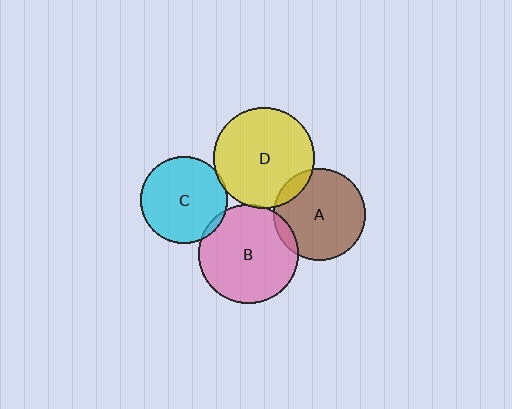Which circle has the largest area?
Circle D (yellow).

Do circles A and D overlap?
Yes.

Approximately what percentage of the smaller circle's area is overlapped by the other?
Approximately 10%.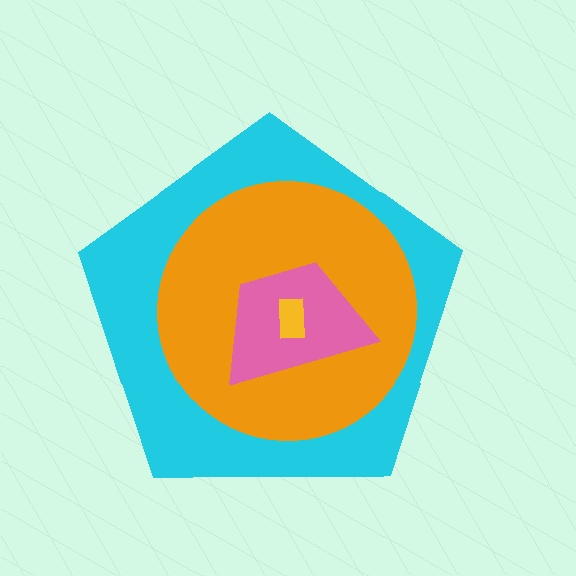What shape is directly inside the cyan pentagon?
The orange circle.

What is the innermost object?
The yellow rectangle.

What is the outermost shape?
The cyan pentagon.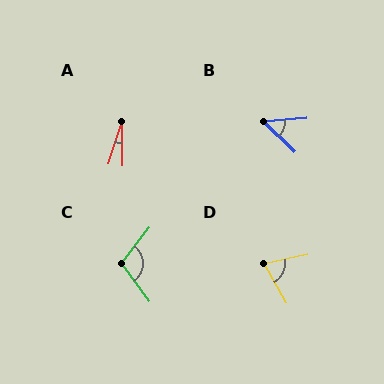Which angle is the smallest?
A, at approximately 18 degrees.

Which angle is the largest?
C, at approximately 106 degrees.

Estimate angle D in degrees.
Approximately 72 degrees.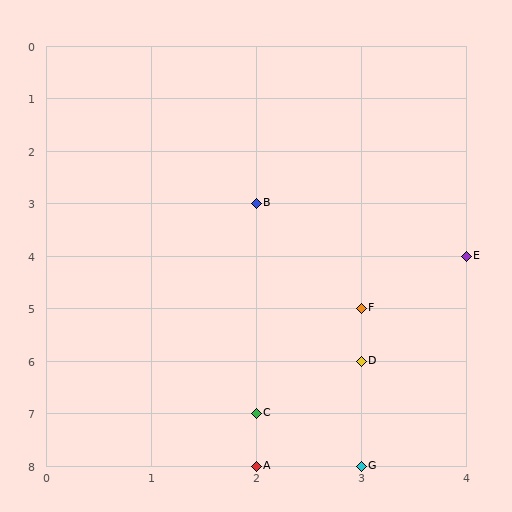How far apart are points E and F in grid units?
Points E and F are 1 column and 1 row apart (about 1.4 grid units diagonally).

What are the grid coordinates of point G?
Point G is at grid coordinates (3, 8).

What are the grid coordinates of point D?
Point D is at grid coordinates (3, 6).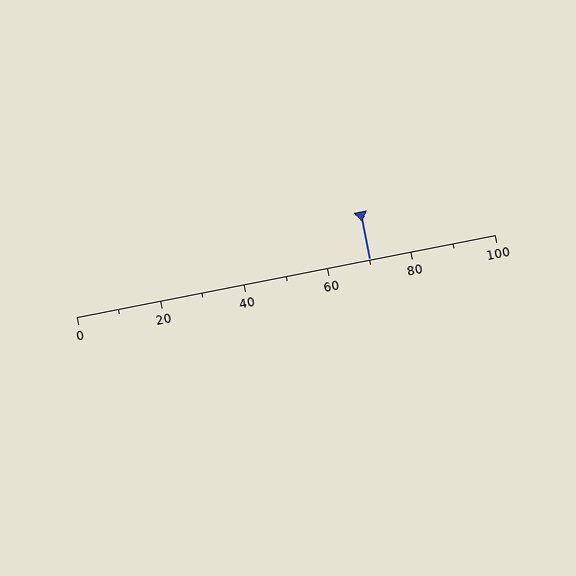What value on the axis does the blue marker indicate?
The marker indicates approximately 70.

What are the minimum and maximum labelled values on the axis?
The axis runs from 0 to 100.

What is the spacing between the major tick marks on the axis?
The major ticks are spaced 20 apart.